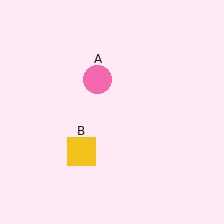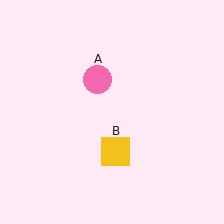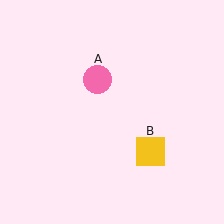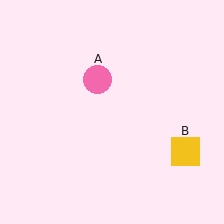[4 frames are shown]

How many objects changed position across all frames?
1 object changed position: yellow square (object B).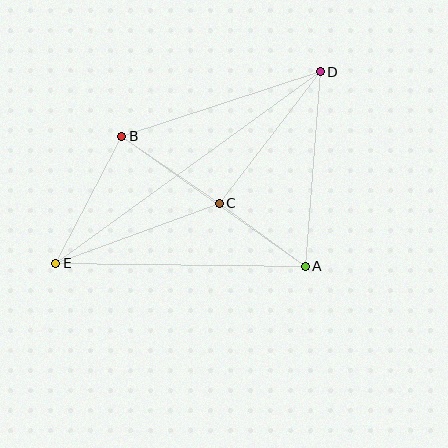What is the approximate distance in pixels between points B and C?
The distance between B and C is approximately 118 pixels.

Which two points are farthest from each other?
Points D and E are farthest from each other.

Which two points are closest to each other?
Points A and C are closest to each other.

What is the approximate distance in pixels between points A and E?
The distance between A and E is approximately 250 pixels.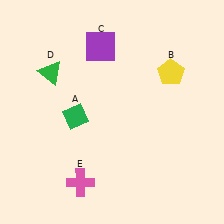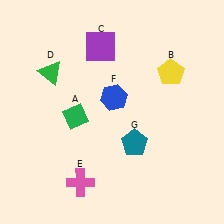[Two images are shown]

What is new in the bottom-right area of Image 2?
A teal pentagon (G) was added in the bottom-right area of Image 2.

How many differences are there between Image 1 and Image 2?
There are 2 differences between the two images.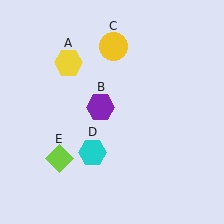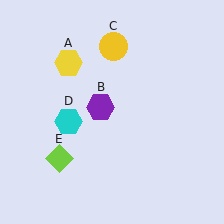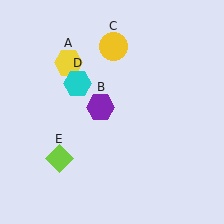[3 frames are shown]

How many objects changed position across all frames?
1 object changed position: cyan hexagon (object D).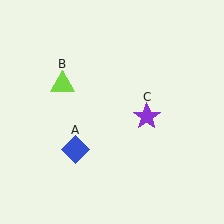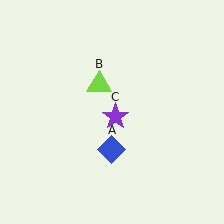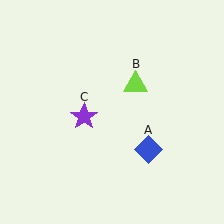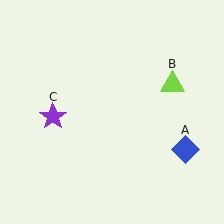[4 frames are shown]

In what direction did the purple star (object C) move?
The purple star (object C) moved left.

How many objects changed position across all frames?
3 objects changed position: blue diamond (object A), lime triangle (object B), purple star (object C).